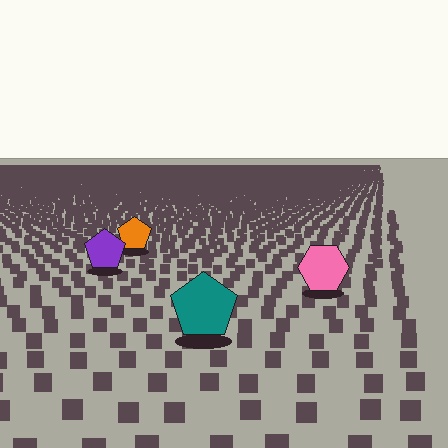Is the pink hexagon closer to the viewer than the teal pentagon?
No. The teal pentagon is closer — you can tell from the texture gradient: the ground texture is coarser near it.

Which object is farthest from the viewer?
The orange pentagon is farthest from the viewer. It appears smaller and the ground texture around it is denser.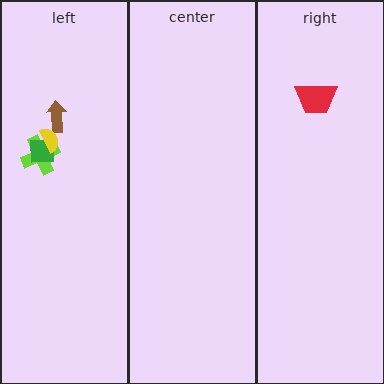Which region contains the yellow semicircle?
The left region.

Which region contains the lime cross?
The left region.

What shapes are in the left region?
The brown arrow, the lime cross, the green square, the yellow semicircle.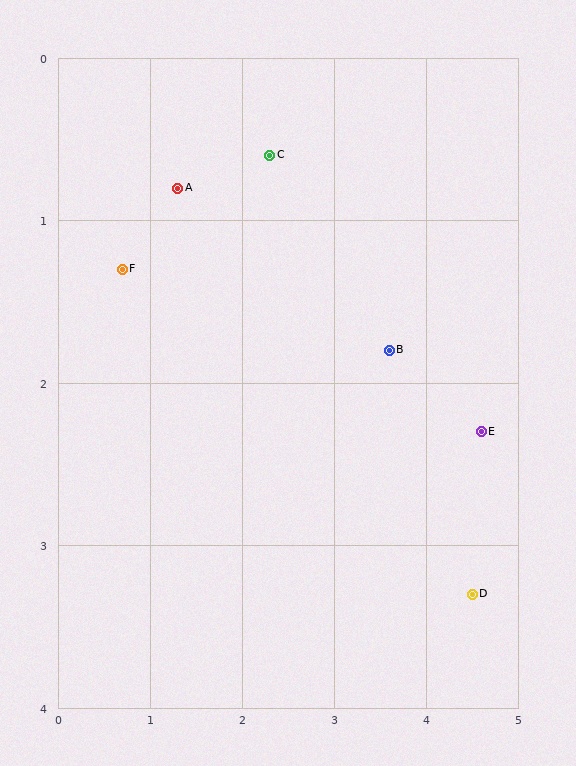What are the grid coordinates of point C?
Point C is at approximately (2.3, 0.6).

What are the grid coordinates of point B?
Point B is at approximately (3.6, 1.8).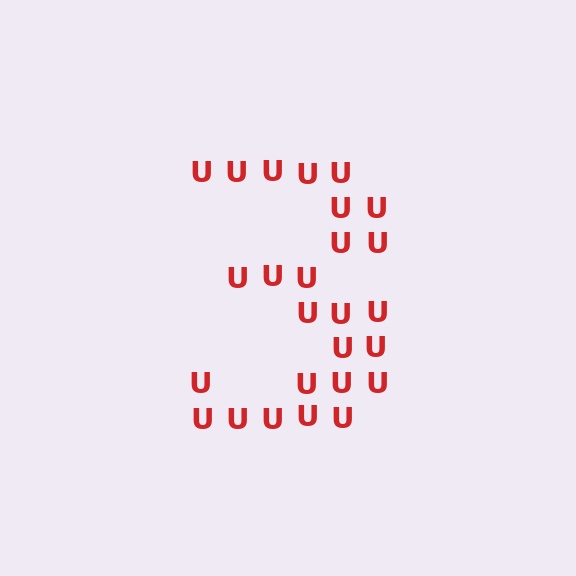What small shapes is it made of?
It is made of small letter U's.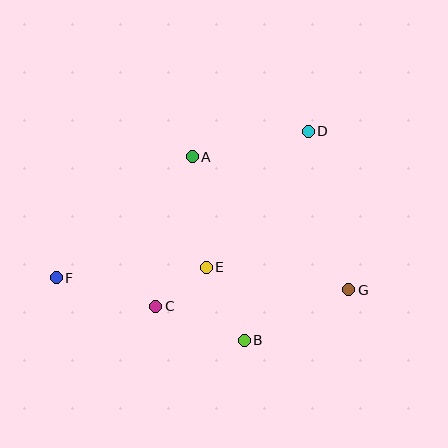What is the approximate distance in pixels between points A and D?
The distance between A and D is approximately 118 pixels.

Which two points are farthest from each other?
Points F and G are farthest from each other.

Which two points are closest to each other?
Points C and E are closest to each other.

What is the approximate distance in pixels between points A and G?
The distance between A and G is approximately 205 pixels.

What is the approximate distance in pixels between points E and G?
The distance between E and G is approximately 144 pixels.